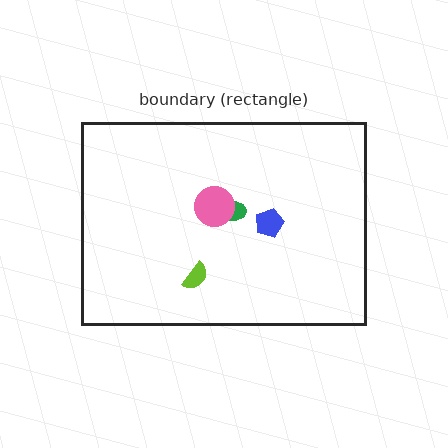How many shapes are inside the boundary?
4 inside, 0 outside.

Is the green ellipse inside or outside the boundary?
Inside.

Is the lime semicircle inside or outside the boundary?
Inside.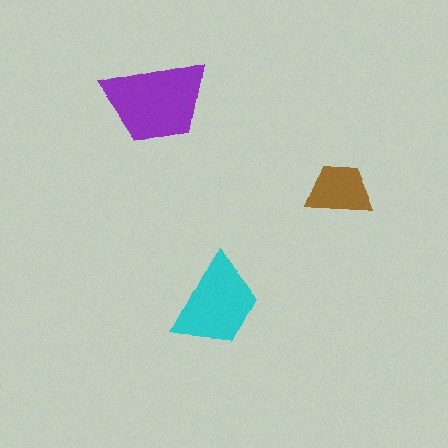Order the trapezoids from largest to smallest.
the purple one, the cyan one, the brown one.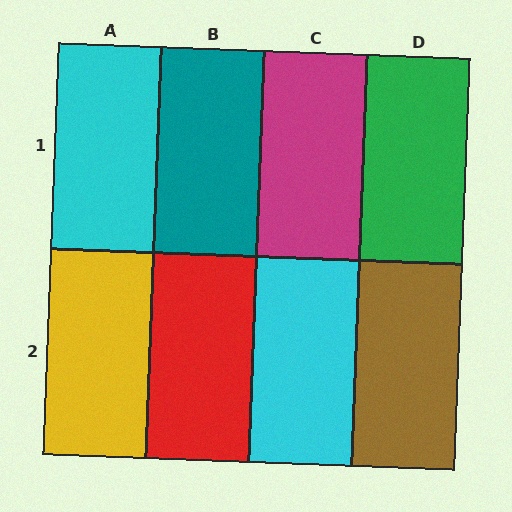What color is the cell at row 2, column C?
Cyan.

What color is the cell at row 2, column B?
Red.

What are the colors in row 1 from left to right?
Cyan, teal, magenta, green.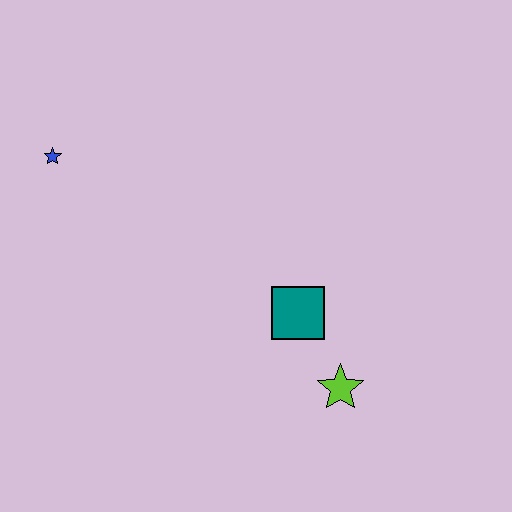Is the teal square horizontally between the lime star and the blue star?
Yes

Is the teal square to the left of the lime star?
Yes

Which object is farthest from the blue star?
The lime star is farthest from the blue star.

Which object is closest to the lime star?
The teal square is closest to the lime star.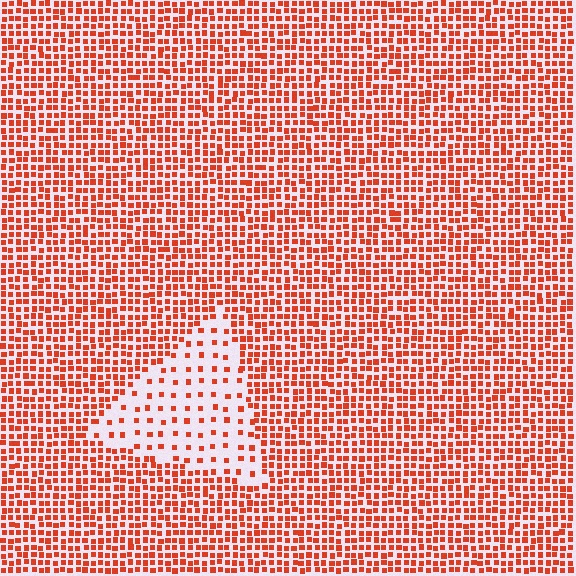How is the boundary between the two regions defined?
The boundary is defined by a change in element density (approximately 3.0x ratio). All elements are the same color, size, and shape.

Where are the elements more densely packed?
The elements are more densely packed outside the triangle boundary.